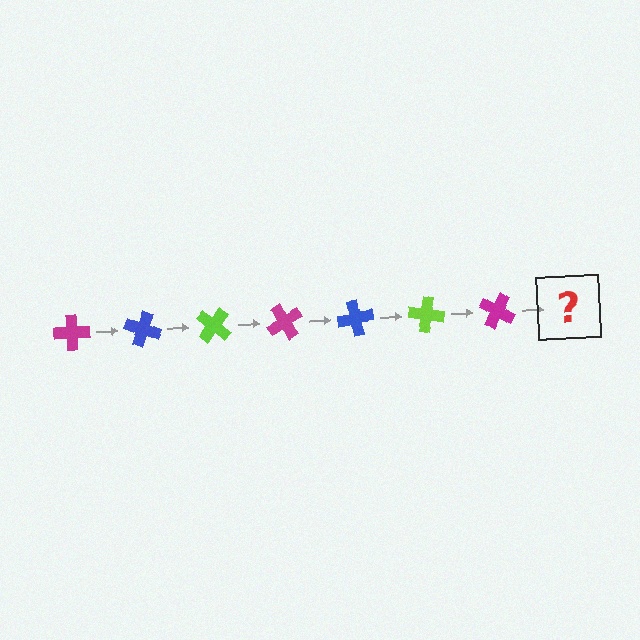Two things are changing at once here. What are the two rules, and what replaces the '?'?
The two rules are that it rotates 20 degrees each step and the color cycles through magenta, blue, and lime. The '?' should be a blue cross, rotated 140 degrees from the start.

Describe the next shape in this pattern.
It should be a blue cross, rotated 140 degrees from the start.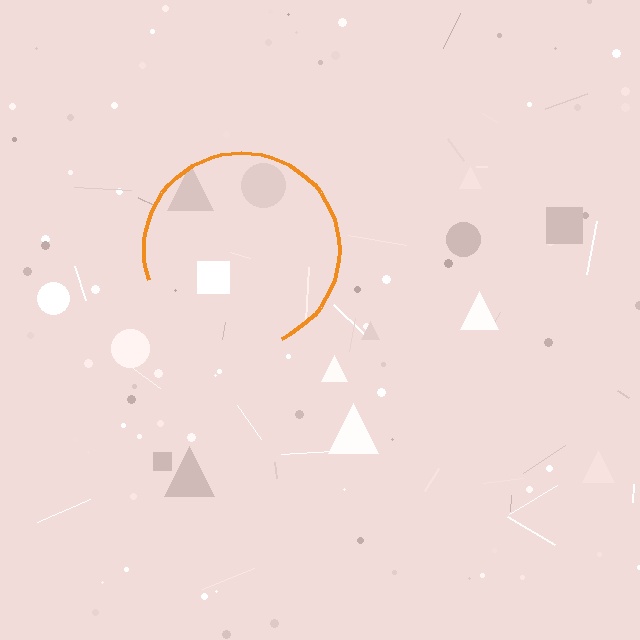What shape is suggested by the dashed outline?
The dashed outline suggests a circle.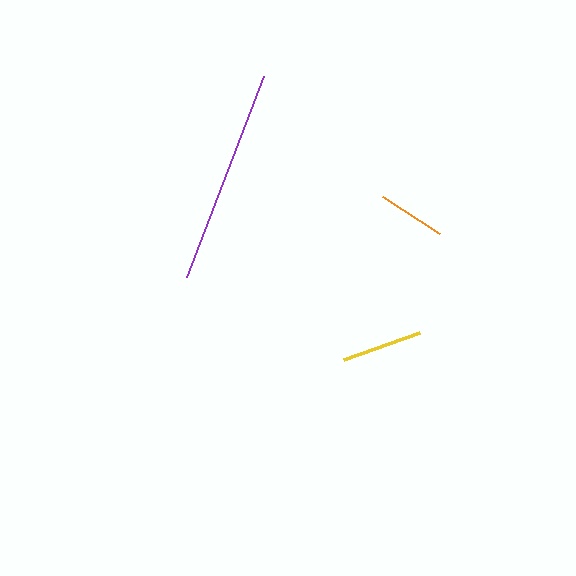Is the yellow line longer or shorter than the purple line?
The purple line is longer than the yellow line.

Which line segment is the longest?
The purple line is the longest at approximately 215 pixels.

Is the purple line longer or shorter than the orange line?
The purple line is longer than the orange line.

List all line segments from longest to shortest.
From longest to shortest: purple, yellow, orange.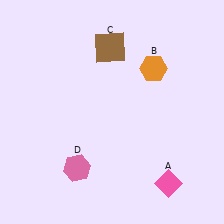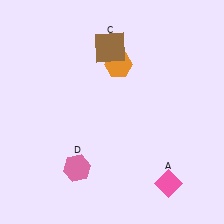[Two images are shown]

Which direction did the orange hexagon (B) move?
The orange hexagon (B) moved left.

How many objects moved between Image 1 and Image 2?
1 object moved between the two images.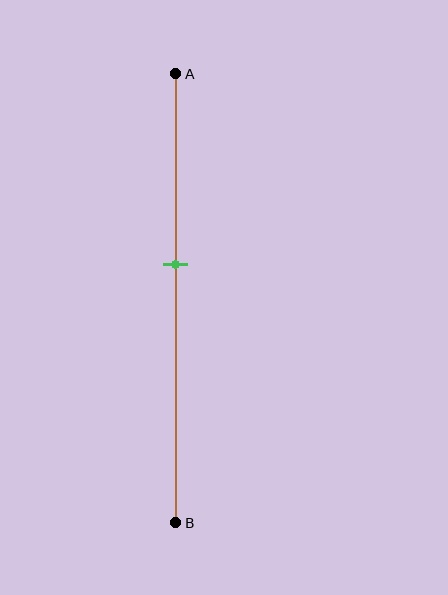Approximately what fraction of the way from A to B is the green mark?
The green mark is approximately 40% of the way from A to B.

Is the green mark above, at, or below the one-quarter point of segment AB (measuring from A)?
The green mark is below the one-quarter point of segment AB.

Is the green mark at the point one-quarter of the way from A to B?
No, the mark is at about 40% from A, not at the 25% one-quarter point.